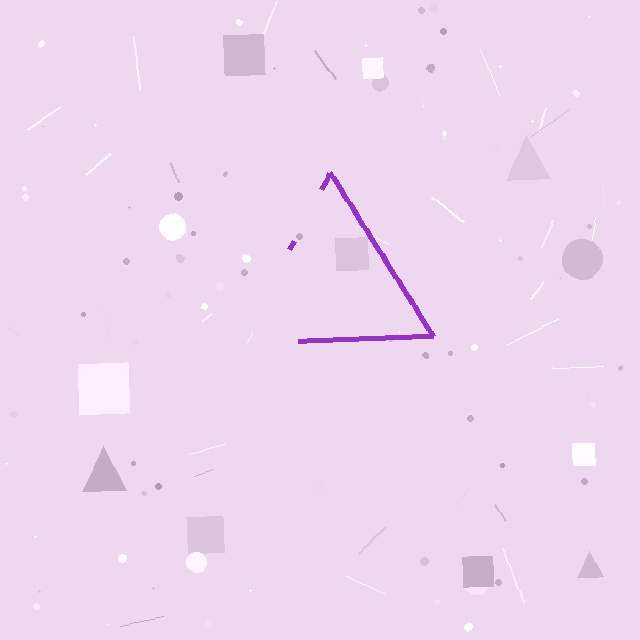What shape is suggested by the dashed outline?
The dashed outline suggests a triangle.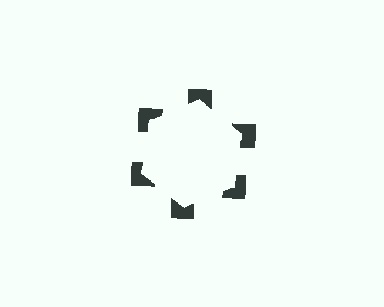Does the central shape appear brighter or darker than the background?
It typically appears slightly brighter than the background, even though no actual brightness change is drawn.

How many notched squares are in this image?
There are 6 — one at each vertex of the illusory hexagon.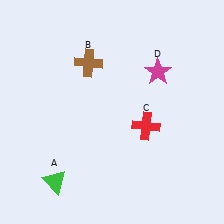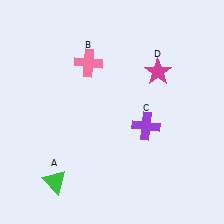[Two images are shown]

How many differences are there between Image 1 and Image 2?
There are 2 differences between the two images.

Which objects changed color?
B changed from brown to pink. C changed from red to purple.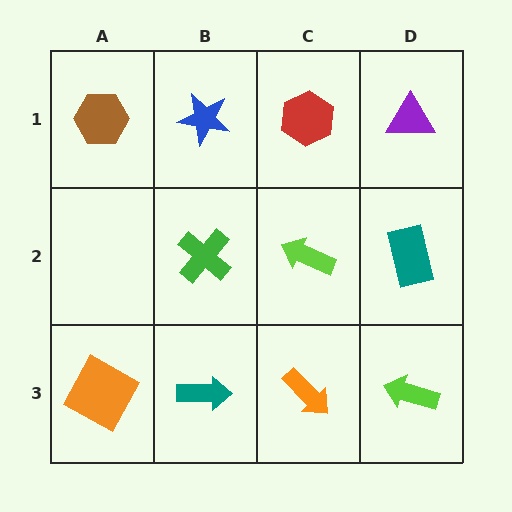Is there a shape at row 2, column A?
No, that cell is empty.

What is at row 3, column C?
An orange arrow.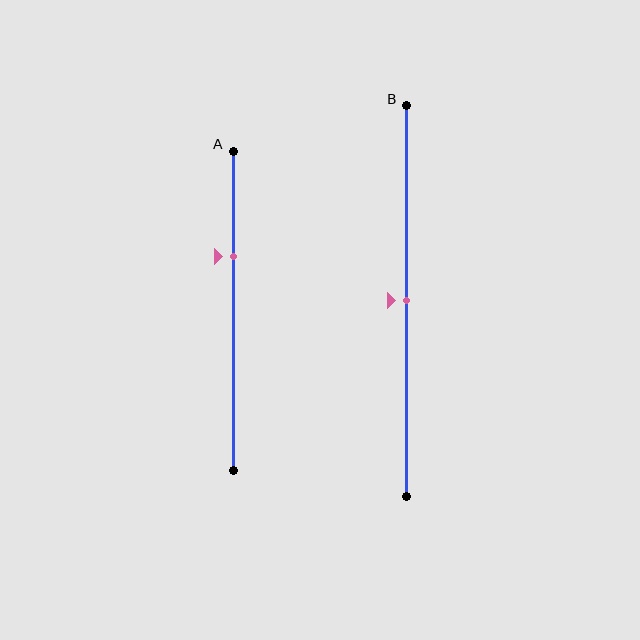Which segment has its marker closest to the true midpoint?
Segment B has its marker closest to the true midpoint.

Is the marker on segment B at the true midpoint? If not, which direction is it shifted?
Yes, the marker on segment B is at the true midpoint.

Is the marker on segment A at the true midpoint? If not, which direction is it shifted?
No, the marker on segment A is shifted upward by about 17% of the segment length.